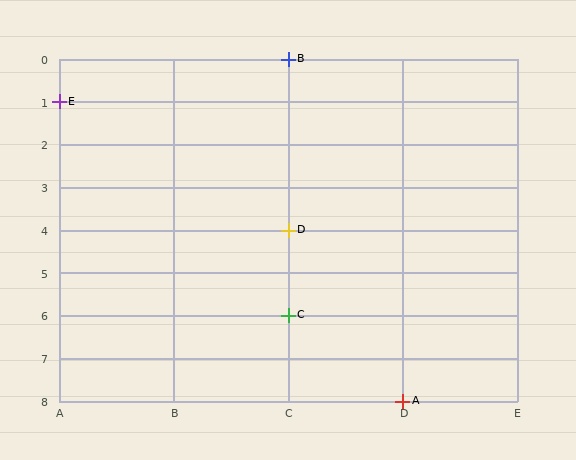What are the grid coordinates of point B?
Point B is at grid coordinates (C, 0).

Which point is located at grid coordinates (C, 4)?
Point D is at (C, 4).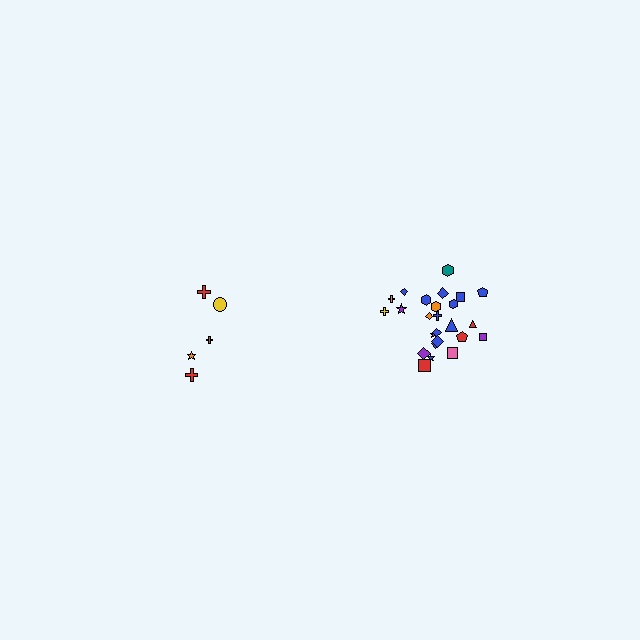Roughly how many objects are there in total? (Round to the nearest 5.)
Roughly 30 objects in total.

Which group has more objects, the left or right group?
The right group.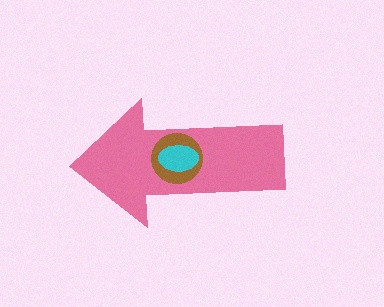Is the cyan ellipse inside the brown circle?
Yes.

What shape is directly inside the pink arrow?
The brown circle.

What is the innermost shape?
The cyan ellipse.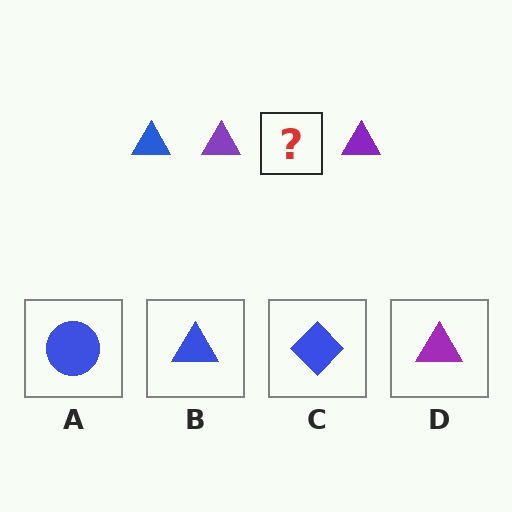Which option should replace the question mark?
Option B.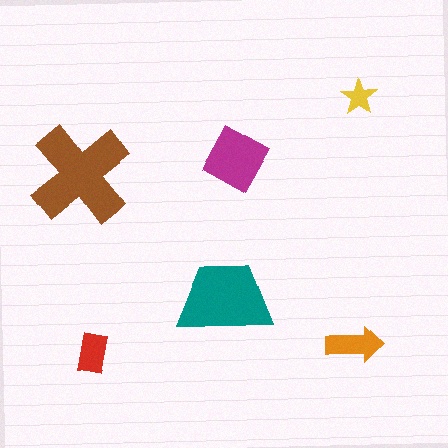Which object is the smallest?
The yellow star.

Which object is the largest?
The brown cross.